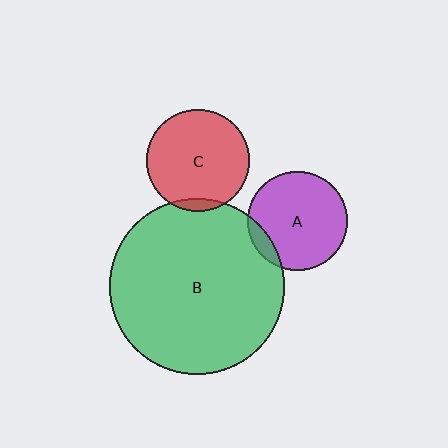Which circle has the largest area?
Circle B (green).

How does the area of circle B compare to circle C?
Approximately 2.9 times.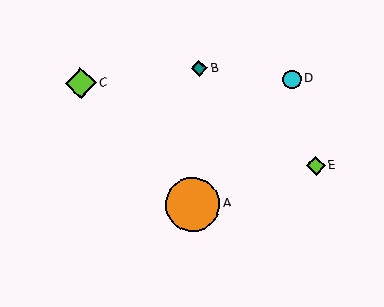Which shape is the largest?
The orange circle (labeled A) is the largest.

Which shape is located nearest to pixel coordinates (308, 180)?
The lime diamond (labeled E) at (316, 166) is nearest to that location.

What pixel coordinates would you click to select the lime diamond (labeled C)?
Click at (81, 83) to select the lime diamond C.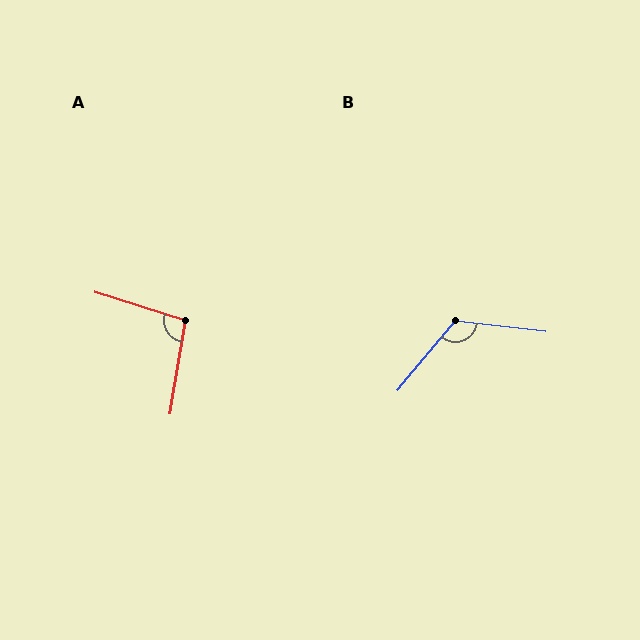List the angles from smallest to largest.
A (98°), B (123°).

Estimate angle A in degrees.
Approximately 98 degrees.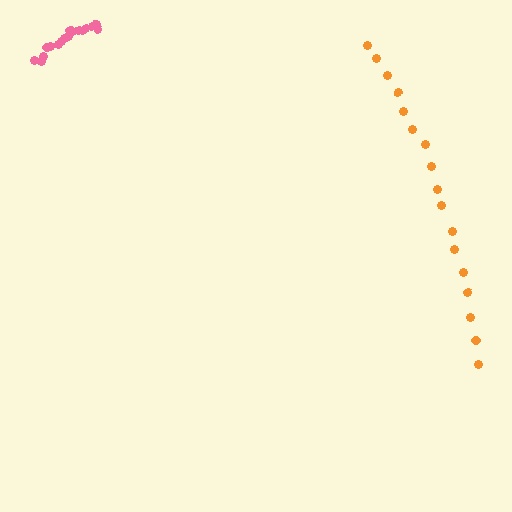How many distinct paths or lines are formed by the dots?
There are 2 distinct paths.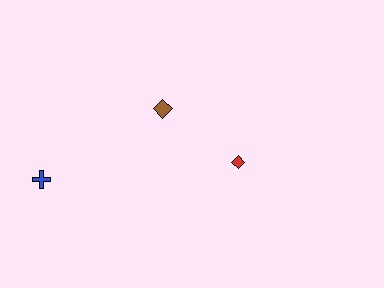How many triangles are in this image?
There are no triangles.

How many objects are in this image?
There are 3 objects.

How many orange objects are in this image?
There are no orange objects.